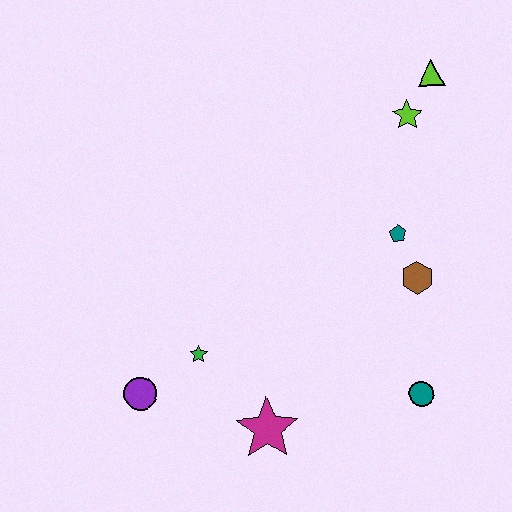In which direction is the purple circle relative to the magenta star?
The purple circle is to the left of the magenta star.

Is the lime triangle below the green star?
No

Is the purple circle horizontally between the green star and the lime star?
No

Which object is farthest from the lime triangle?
The purple circle is farthest from the lime triangle.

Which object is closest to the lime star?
The lime triangle is closest to the lime star.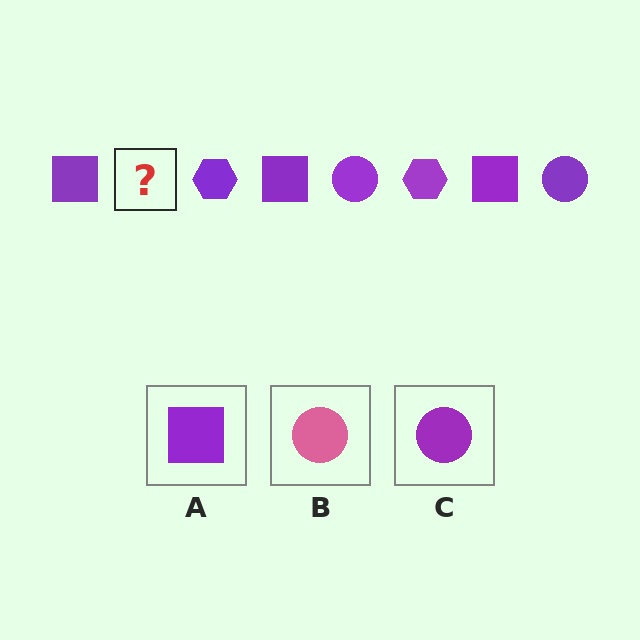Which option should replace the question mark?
Option C.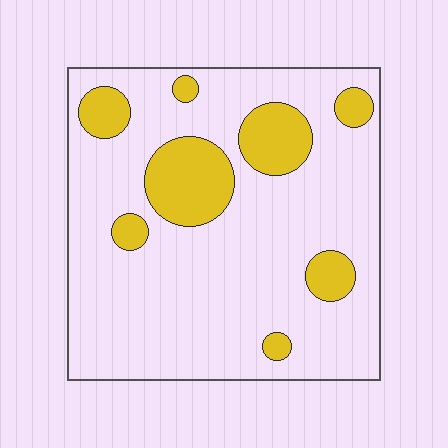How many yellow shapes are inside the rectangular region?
8.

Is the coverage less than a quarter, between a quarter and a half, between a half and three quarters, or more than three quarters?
Less than a quarter.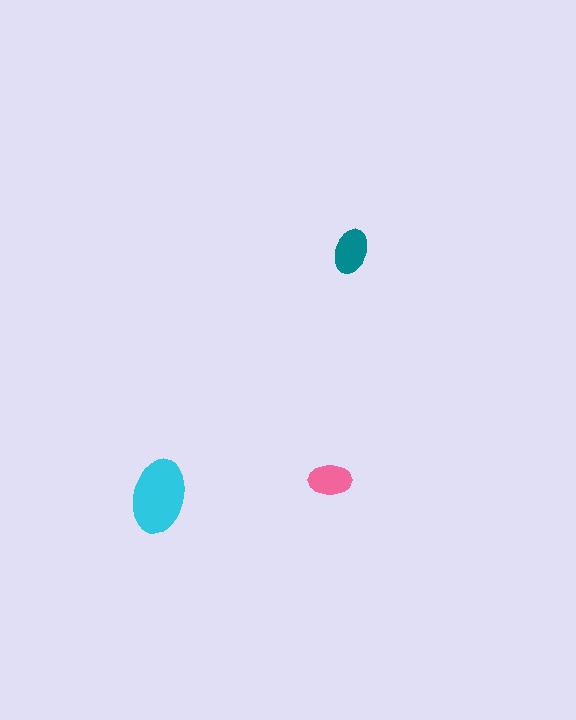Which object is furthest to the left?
The cyan ellipse is leftmost.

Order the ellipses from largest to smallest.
the cyan one, the teal one, the pink one.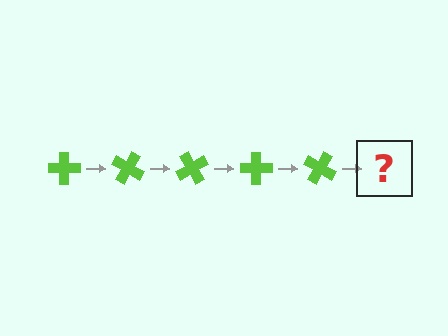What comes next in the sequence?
The next element should be a lime cross rotated 150 degrees.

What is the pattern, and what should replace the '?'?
The pattern is that the cross rotates 30 degrees each step. The '?' should be a lime cross rotated 150 degrees.